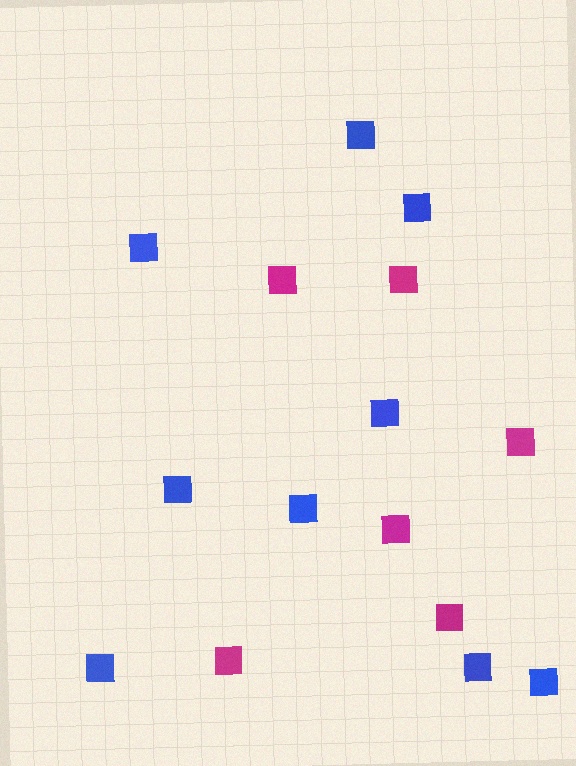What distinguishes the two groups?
There are 2 groups: one group of magenta squares (6) and one group of blue squares (9).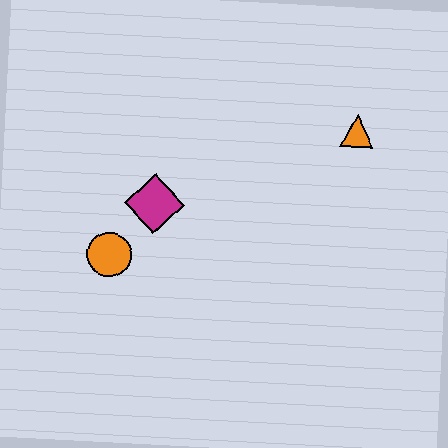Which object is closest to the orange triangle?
The magenta diamond is closest to the orange triangle.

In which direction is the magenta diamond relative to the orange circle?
The magenta diamond is above the orange circle.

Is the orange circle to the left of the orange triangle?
Yes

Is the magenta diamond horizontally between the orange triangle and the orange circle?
Yes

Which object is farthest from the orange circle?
The orange triangle is farthest from the orange circle.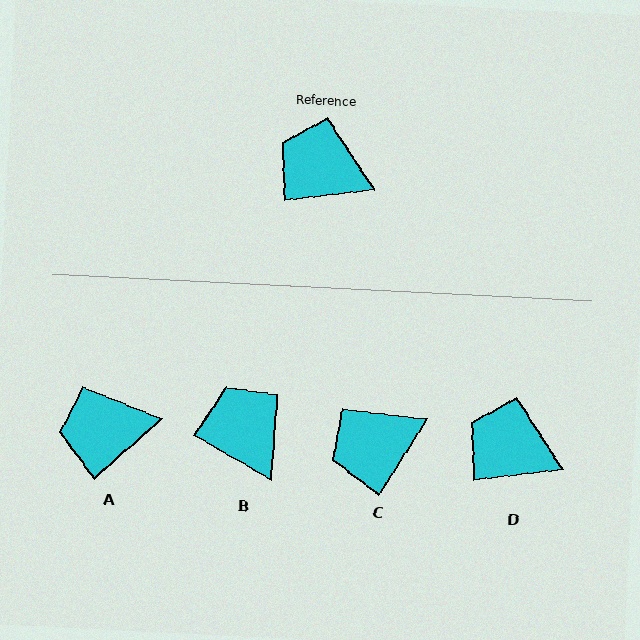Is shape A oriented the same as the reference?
No, it is off by about 35 degrees.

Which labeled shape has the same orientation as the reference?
D.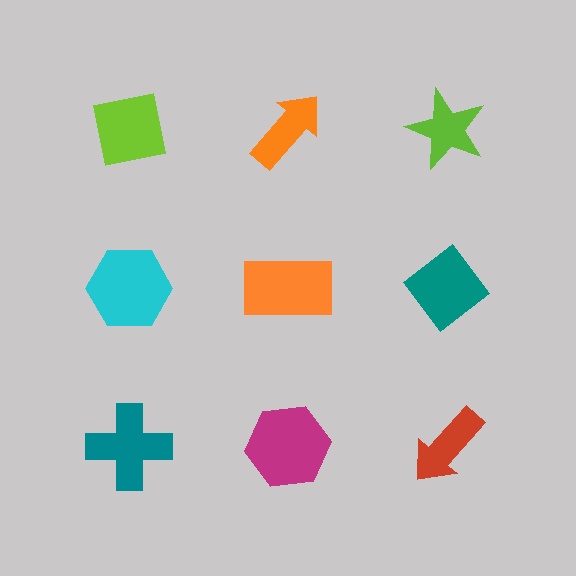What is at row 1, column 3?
A lime star.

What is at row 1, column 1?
A lime square.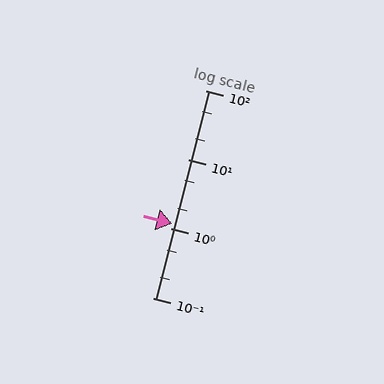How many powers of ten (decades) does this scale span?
The scale spans 3 decades, from 0.1 to 100.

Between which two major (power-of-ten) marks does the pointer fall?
The pointer is between 1 and 10.